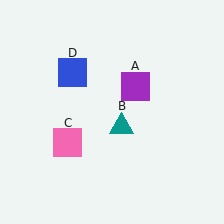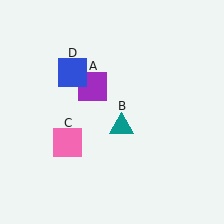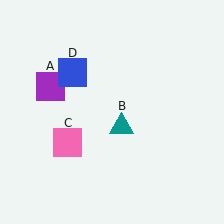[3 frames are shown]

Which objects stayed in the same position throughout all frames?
Teal triangle (object B) and pink square (object C) and blue square (object D) remained stationary.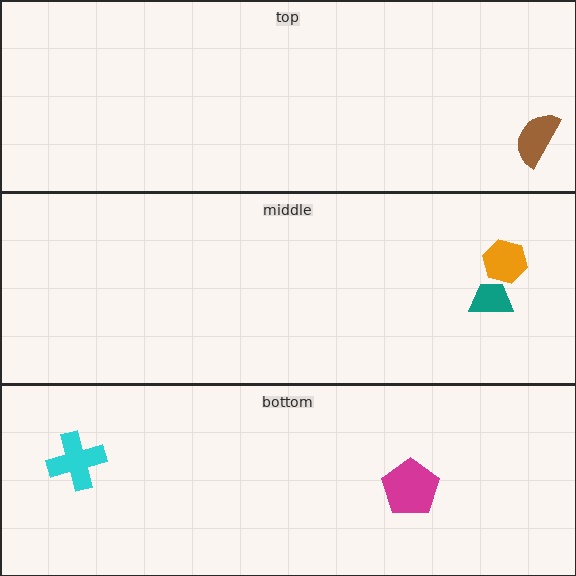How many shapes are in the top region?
1.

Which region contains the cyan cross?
The bottom region.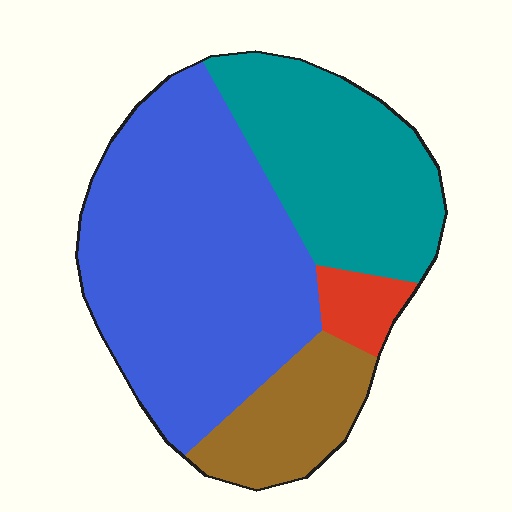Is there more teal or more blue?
Blue.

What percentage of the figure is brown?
Brown covers about 15% of the figure.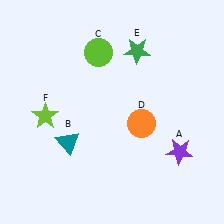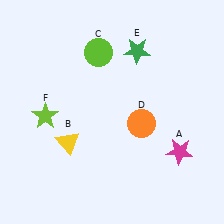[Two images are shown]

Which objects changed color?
A changed from purple to magenta. B changed from teal to yellow.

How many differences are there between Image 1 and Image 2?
There are 2 differences between the two images.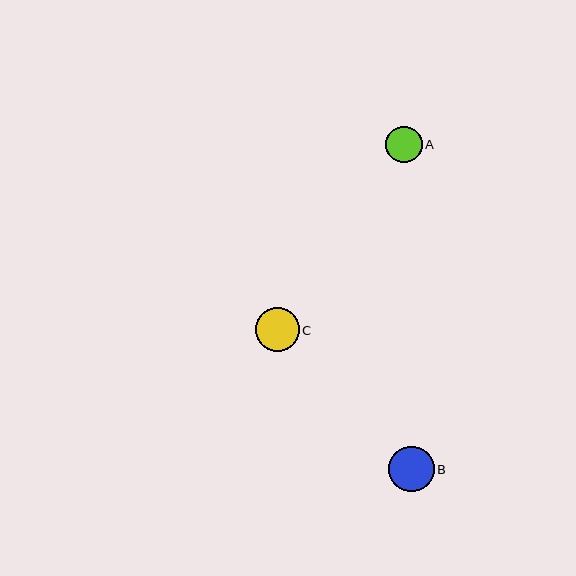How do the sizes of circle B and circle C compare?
Circle B and circle C are approximately the same size.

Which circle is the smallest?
Circle A is the smallest with a size of approximately 36 pixels.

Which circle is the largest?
Circle B is the largest with a size of approximately 45 pixels.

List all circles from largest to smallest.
From largest to smallest: B, C, A.